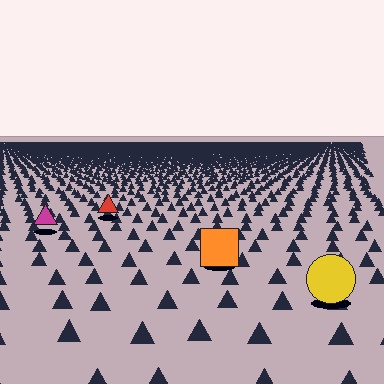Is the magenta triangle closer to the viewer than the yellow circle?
No. The yellow circle is closer — you can tell from the texture gradient: the ground texture is coarser near it.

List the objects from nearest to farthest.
From nearest to farthest: the yellow circle, the orange square, the magenta triangle, the red triangle.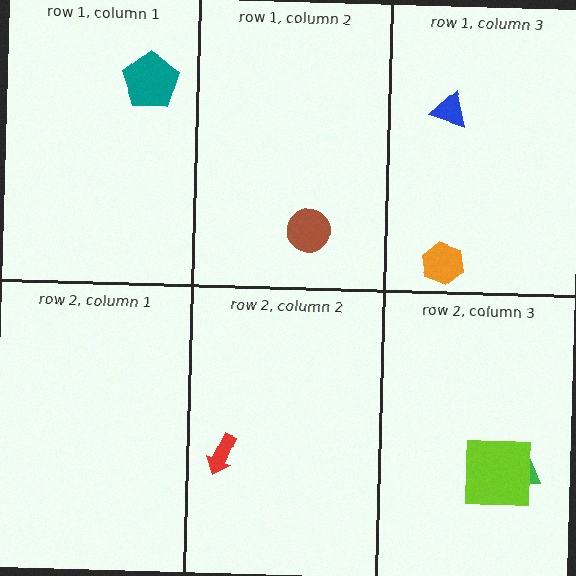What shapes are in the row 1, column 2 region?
The brown circle.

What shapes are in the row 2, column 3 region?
The green trapezoid, the lime square.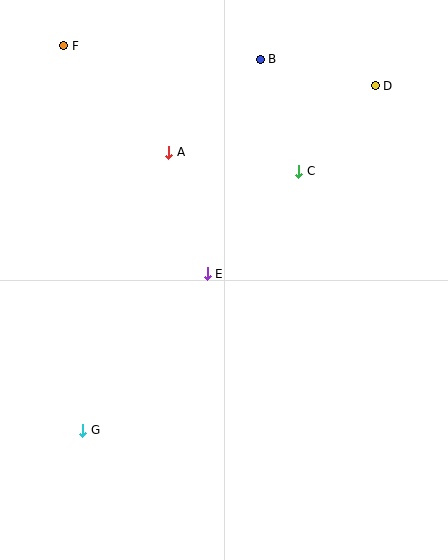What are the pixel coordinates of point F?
Point F is at (64, 46).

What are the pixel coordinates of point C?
Point C is at (299, 171).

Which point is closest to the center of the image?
Point E at (207, 274) is closest to the center.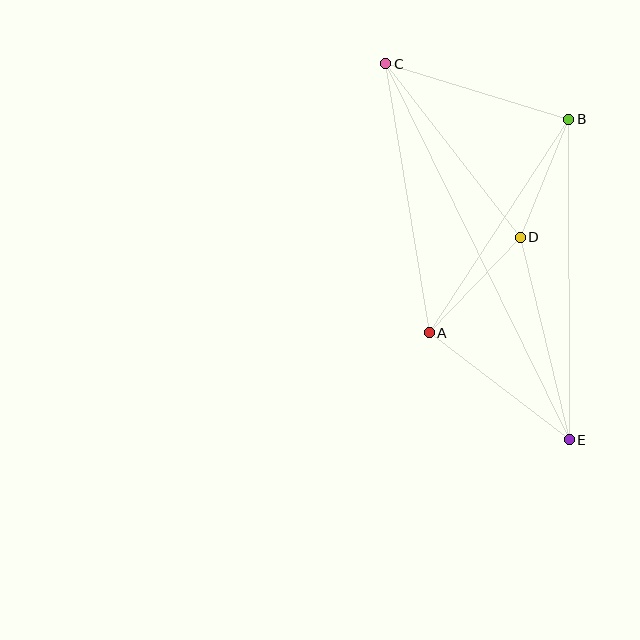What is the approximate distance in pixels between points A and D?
The distance between A and D is approximately 132 pixels.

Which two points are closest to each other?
Points B and D are closest to each other.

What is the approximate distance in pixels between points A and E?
The distance between A and E is approximately 176 pixels.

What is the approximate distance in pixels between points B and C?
The distance between B and C is approximately 191 pixels.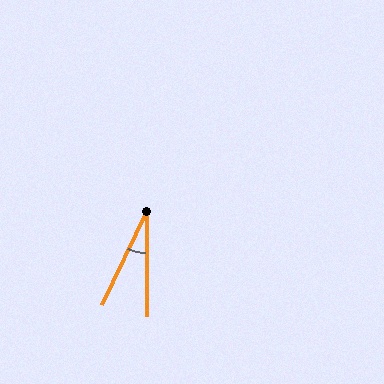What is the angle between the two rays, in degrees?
Approximately 25 degrees.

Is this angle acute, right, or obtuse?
It is acute.